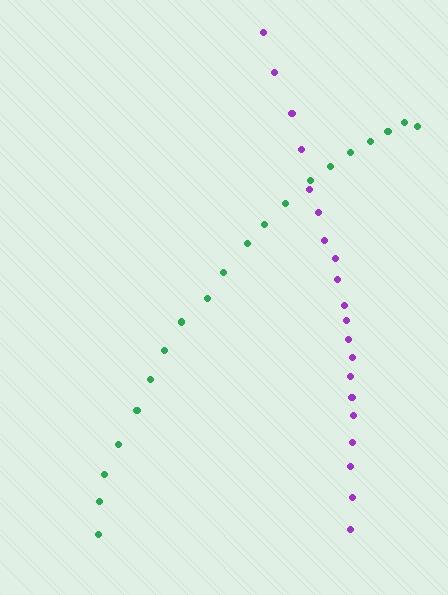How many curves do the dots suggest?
There are 2 distinct paths.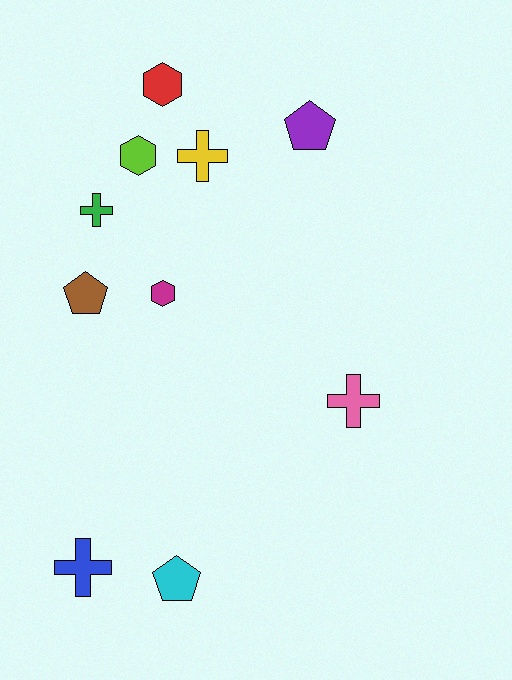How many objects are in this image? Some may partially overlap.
There are 10 objects.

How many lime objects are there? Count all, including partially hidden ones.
There is 1 lime object.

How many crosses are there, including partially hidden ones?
There are 4 crosses.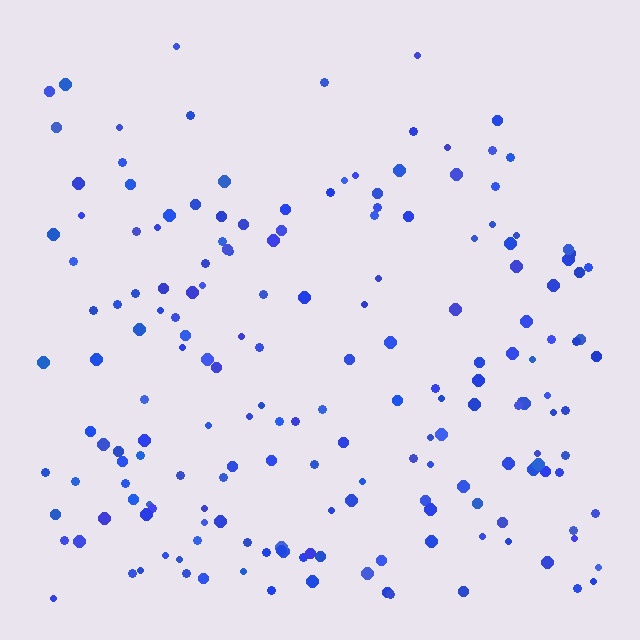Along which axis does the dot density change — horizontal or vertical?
Vertical.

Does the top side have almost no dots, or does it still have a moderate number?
Still a moderate number, just noticeably fewer than the bottom.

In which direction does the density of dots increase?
From top to bottom, with the bottom side densest.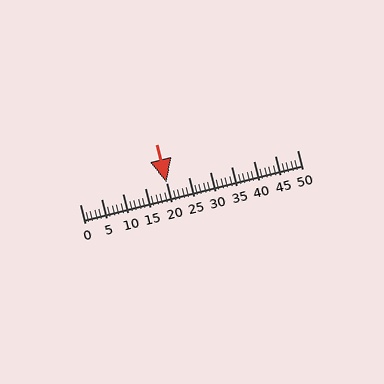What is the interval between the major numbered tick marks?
The major tick marks are spaced 5 units apart.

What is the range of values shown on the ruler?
The ruler shows values from 0 to 50.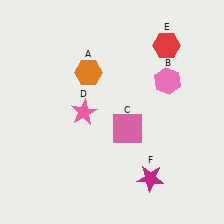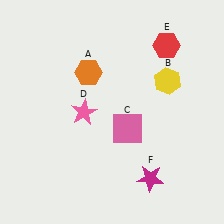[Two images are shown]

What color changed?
The hexagon (B) changed from pink in Image 1 to yellow in Image 2.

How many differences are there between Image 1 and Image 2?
There is 1 difference between the two images.